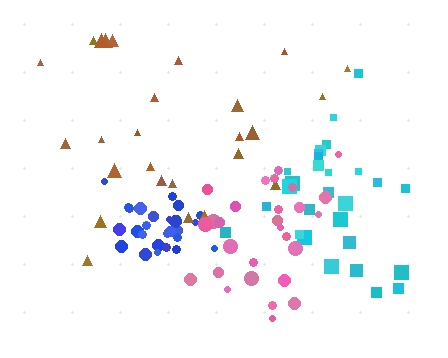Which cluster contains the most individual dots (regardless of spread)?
Blue (29).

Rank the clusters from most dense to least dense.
blue, pink, cyan, brown.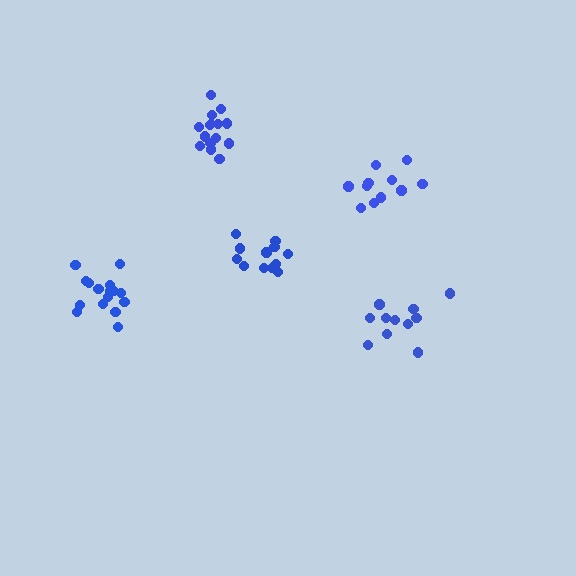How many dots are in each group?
Group 1: 11 dots, Group 2: 15 dots, Group 3: 11 dots, Group 4: 16 dots, Group 5: 12 dots (65 total).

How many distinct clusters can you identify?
There are 5 distinct clusters.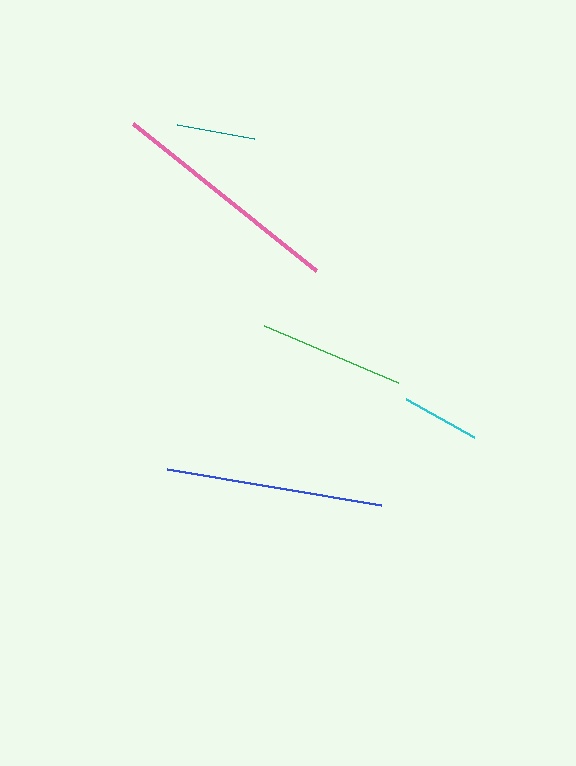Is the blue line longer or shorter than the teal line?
The blue line is longer than the teal line.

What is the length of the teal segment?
The teal segment is approximately 79 pixels long.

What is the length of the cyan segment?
The cyan segment is approximately 78 pixels long.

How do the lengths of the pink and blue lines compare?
The pink and blue lines are approximately the same length.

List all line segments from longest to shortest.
From longest to shortest: pink, blue, green, teal, cyan.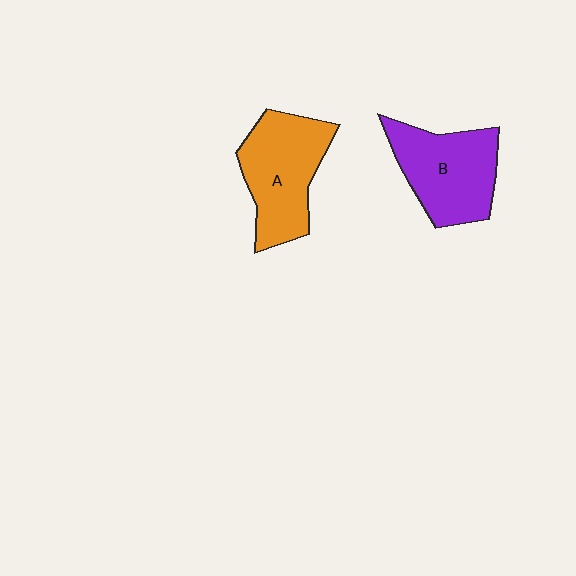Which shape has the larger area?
Shape A (orange).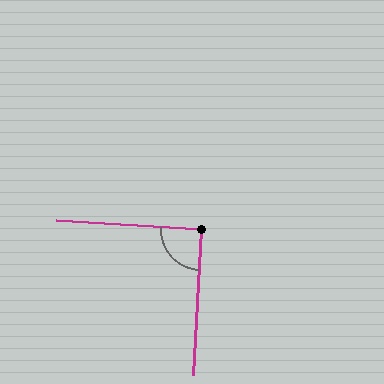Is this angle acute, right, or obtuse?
It is approximately a right angle.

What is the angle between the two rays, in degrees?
Approximately 90 degrees.